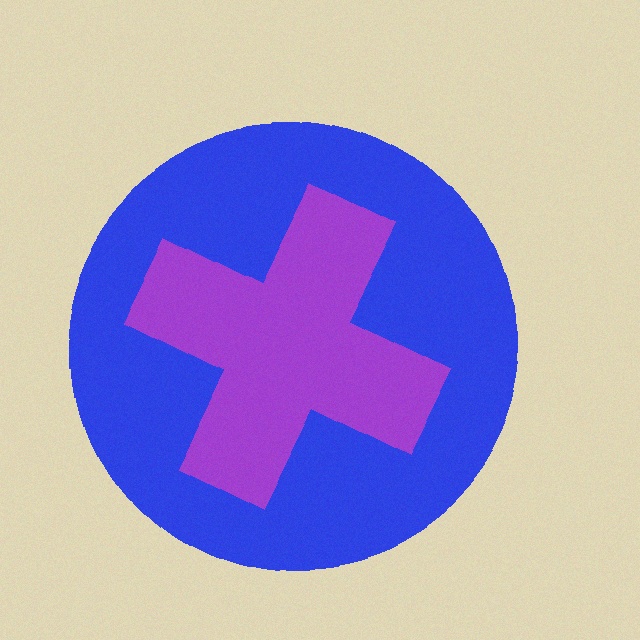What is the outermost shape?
The blue circle.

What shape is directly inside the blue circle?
The purple cross.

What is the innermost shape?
The purple cross.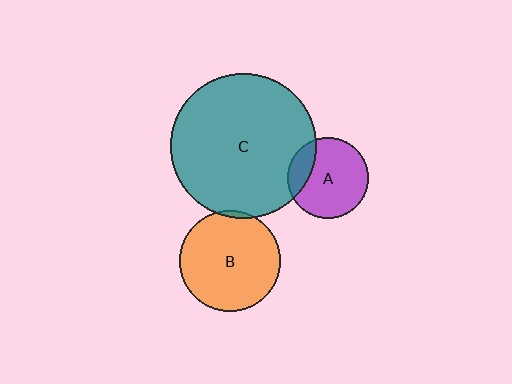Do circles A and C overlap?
Yes.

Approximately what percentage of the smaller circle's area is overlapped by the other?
Approximately 20%.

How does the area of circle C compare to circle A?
Approximately 3.2 times.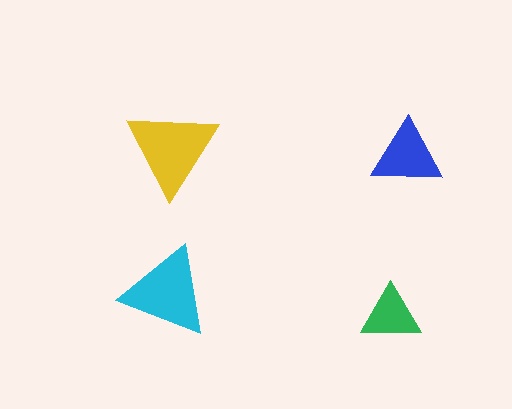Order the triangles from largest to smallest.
the yellow one, the cyan one, the blue one, the green one.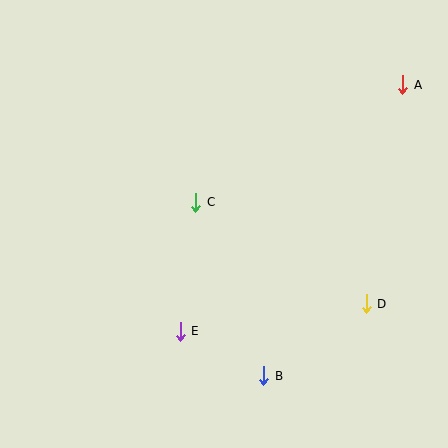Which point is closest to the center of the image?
Point C at (196, 202) is closest to the center.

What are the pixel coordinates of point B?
Point B is at (264, 376).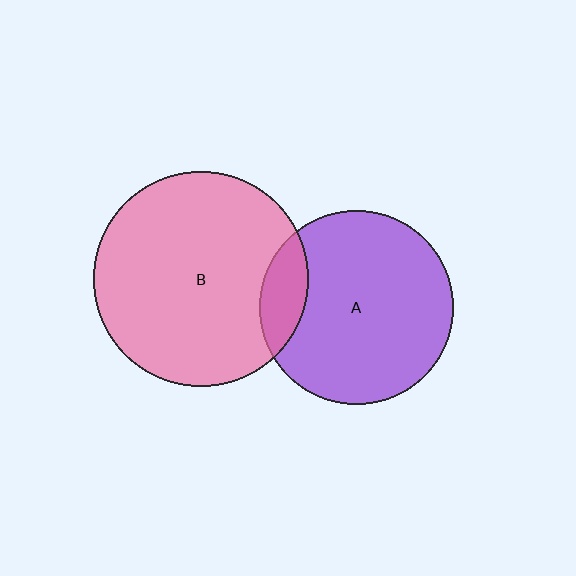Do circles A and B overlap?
Yes.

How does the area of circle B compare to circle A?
Approximately 1.2 times.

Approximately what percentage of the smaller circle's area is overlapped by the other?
Approximately 15%.